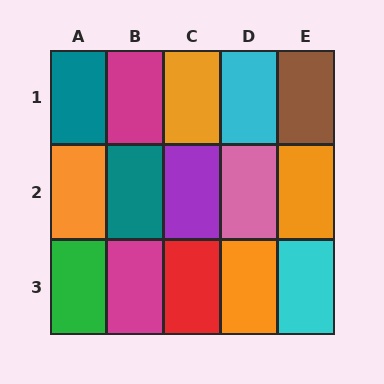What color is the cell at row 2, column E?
Orange.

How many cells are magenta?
2 cells are magenta.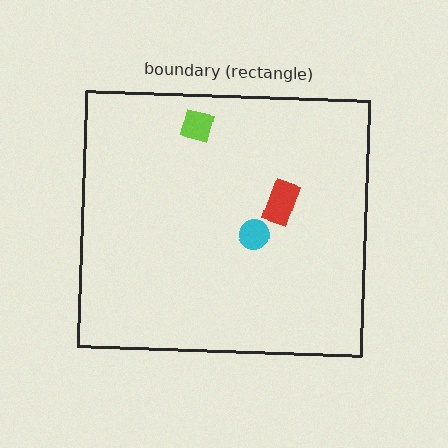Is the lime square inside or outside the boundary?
Inside.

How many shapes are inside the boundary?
3 inside, 0 outside.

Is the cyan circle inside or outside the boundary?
Inside.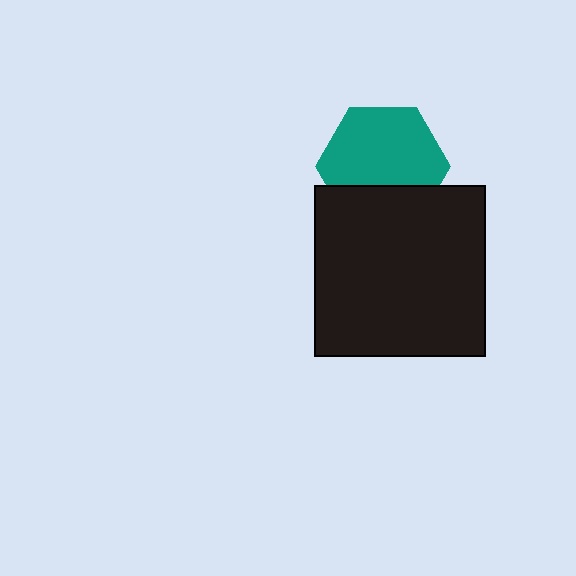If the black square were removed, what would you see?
You would see the complete teal hexagon.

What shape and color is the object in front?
The object in front is a black square.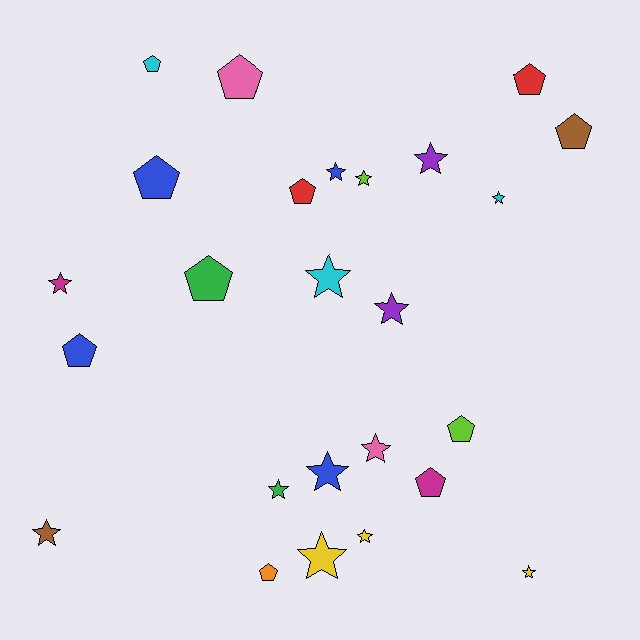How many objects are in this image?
There are 25 objects.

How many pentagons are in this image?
There are 11 pentagons.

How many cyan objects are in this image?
There are 3 cyan objects.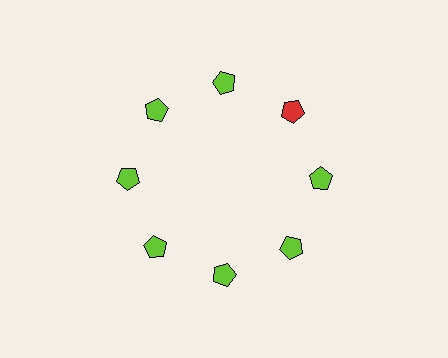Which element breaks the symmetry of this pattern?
The red pentagon at roughly the 2 o'clock position breaks the symmetry. All other shapes are lime pentagons.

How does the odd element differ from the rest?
It has a different color: red instead of lime.